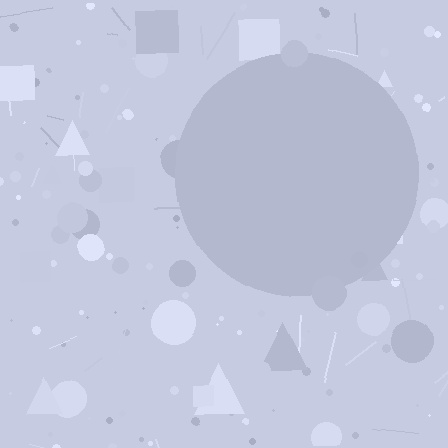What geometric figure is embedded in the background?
A circle is embedded in the background.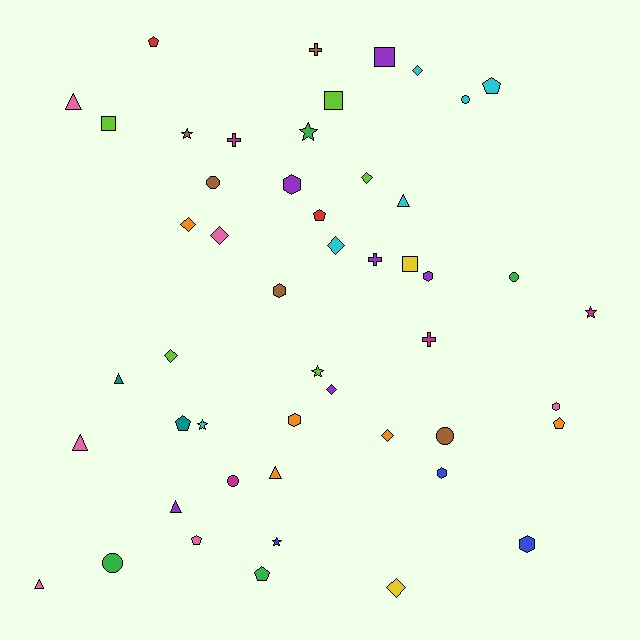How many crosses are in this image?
There are 4 crosses.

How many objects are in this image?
There are 50 objects.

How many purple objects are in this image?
There are 6 purple objects.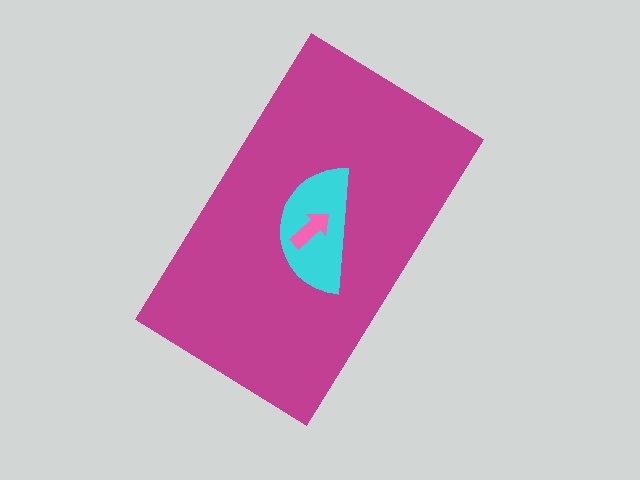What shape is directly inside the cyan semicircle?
The pink arrow.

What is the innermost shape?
The pink arrow.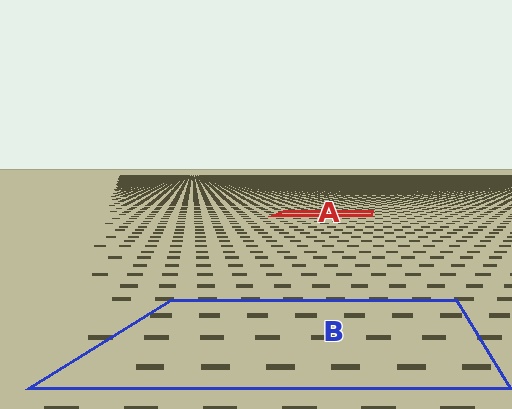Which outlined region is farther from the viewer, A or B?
Region A is farther from the viewer — the texture elements inside it appear smaller and more densely packed.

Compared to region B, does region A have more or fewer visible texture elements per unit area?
Region A has more texture elements per unit area — they are packed more densely because it is farther away.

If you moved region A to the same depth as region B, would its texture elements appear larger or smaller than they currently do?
They would appear larger. At a closer depth, the same texture elements are projected at a bigger on-screen size.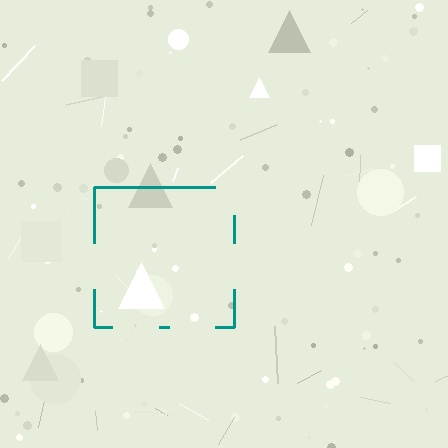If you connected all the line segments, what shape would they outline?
They would outline a square.